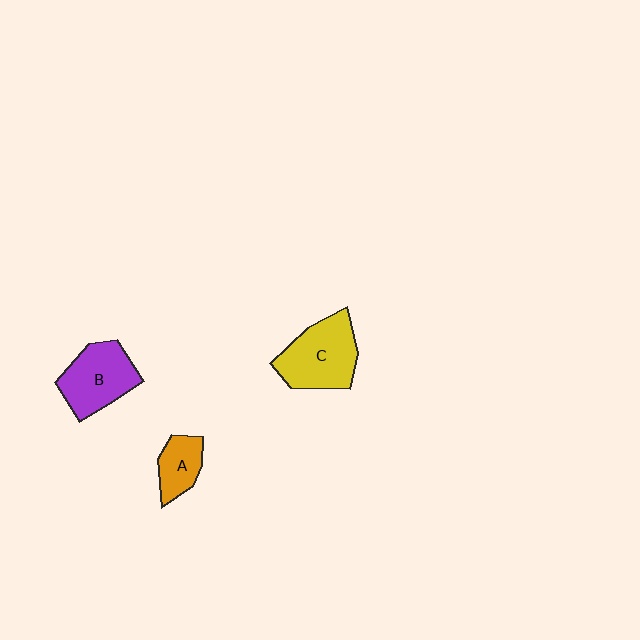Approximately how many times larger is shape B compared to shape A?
Approximately 1.8 times.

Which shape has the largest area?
Shape C (yellow).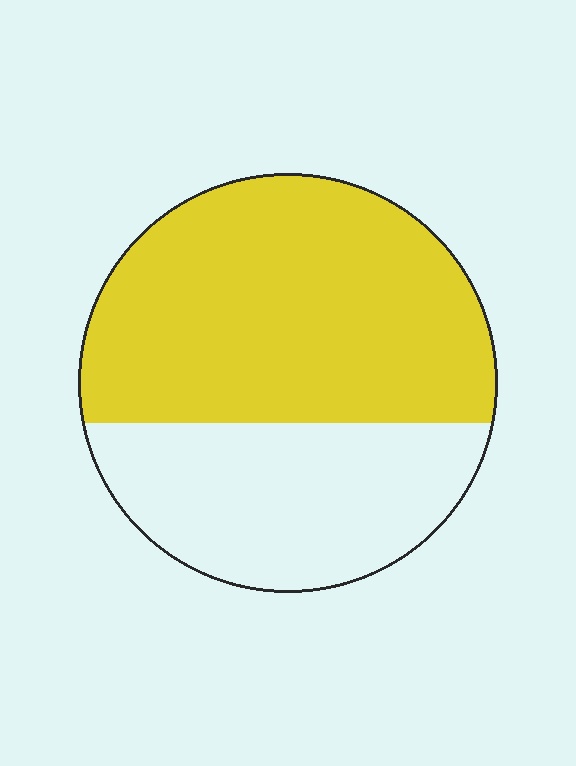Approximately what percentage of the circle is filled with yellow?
Approximately 60%.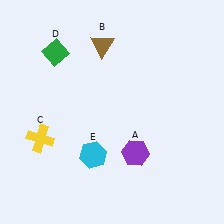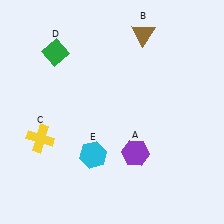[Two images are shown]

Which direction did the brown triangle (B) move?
The brown triangle (B) moved right.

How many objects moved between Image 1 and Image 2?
1 object moved between the two images.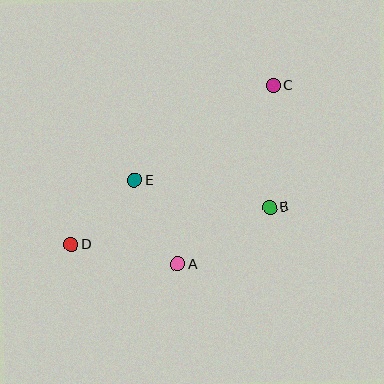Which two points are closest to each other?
Points D and E are closest to each other.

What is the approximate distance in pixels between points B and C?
The distance between B and C is approximately 121 pixels.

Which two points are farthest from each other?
Points C and D are farthest from each other.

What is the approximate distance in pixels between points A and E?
The distance between A and E is approximately 94 pixels.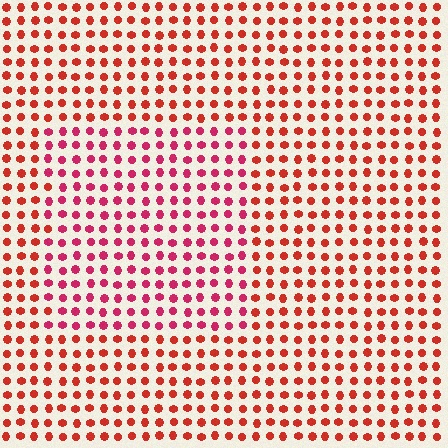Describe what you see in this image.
The image is filled with small red elements in a uniform arrangement. A rectangle-shaped region is visible where the elements are tinted to a slightly different hue, forming a subtle color boundary.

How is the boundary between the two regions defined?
The boundary is defined purely by a slight shift in hue (about 27 degrees). Spacing, size, and orientation are identical on both sides.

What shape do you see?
I see a rectangle.